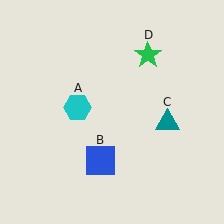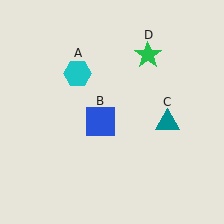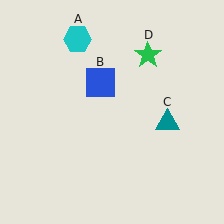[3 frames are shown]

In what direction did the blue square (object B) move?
The blue square (object B) moved up.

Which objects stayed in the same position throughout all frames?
Teal triangle (object C) and green star (object D) remained stationary.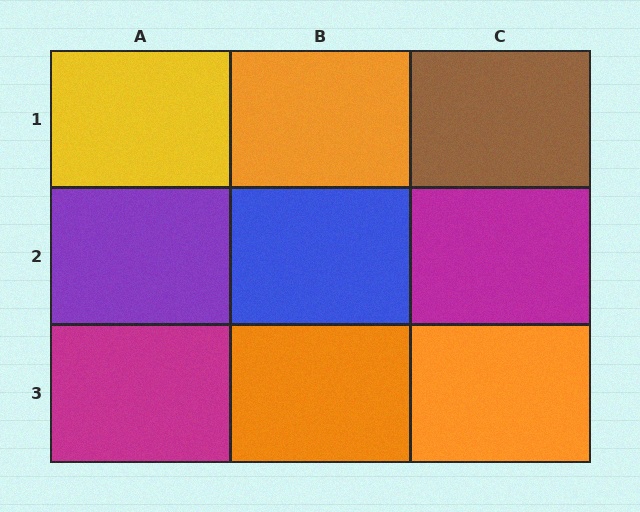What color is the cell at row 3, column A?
Magenta.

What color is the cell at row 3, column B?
Orange.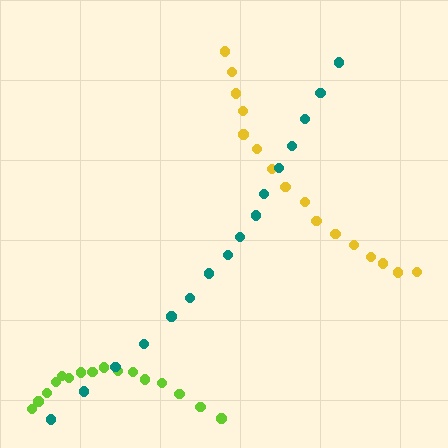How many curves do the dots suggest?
There are 3 distinct paths.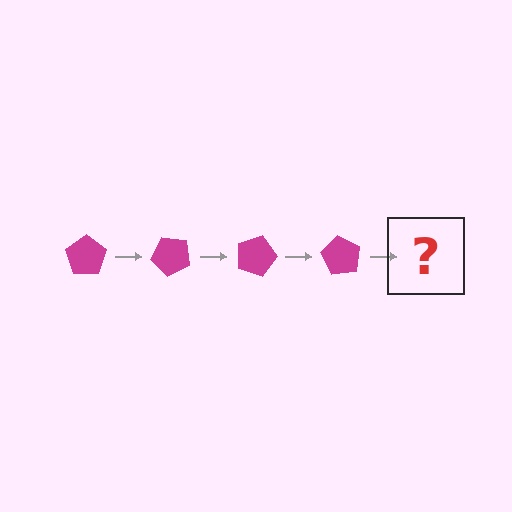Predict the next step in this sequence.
The next step is a magenta pentagon rotated 180 degrees.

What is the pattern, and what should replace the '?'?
The pattern is that the pentagon rotates 45 degrees each step. The '?' should be a magenta pentagon rotated 180 degrees.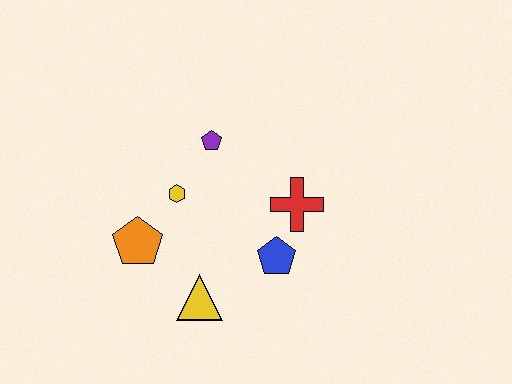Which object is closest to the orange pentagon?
The yellow hexagon is closest to the orange pentagon.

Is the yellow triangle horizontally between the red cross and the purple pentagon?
No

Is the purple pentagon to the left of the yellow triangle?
No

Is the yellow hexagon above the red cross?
Yes